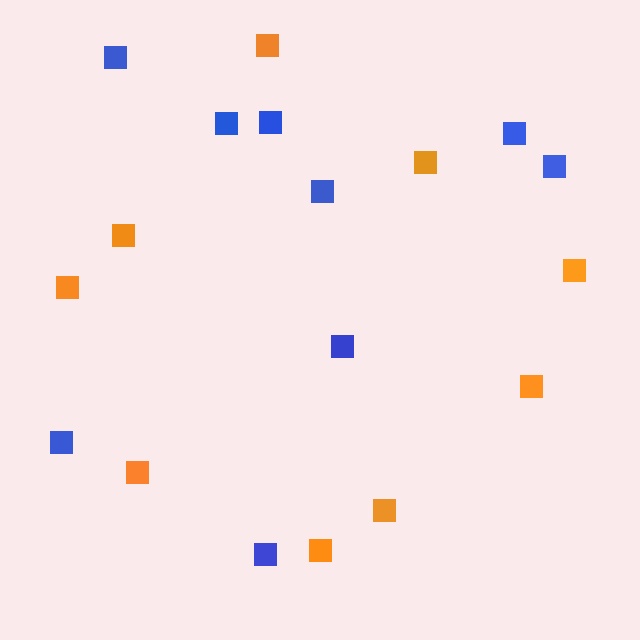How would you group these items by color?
There are 2 groups: one group of orange squares (9) and one group of blue squares (9).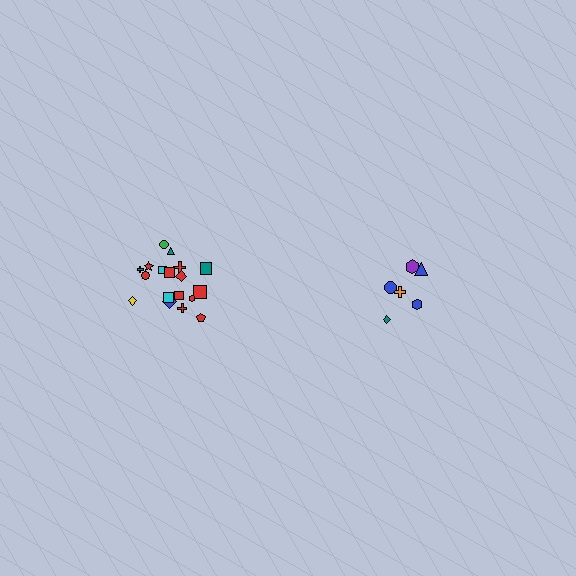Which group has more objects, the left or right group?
The left group.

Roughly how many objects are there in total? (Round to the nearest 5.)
Roughly 25 objects in total.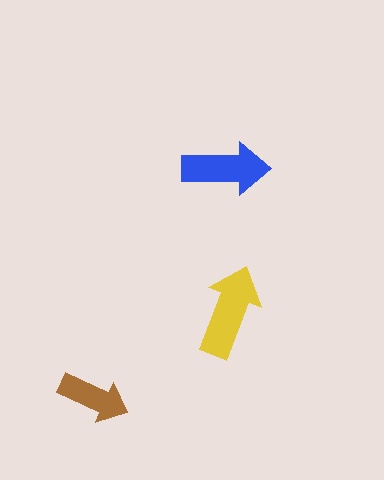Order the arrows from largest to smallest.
the yellow one, the blue one, the brown one.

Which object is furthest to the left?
The brown arrow is leftmost.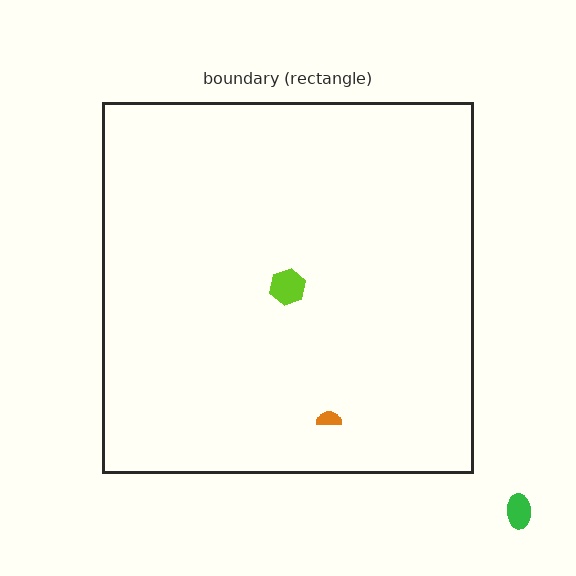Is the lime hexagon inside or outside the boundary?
Inside.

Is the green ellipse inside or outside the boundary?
Outside.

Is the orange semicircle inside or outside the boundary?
Inside.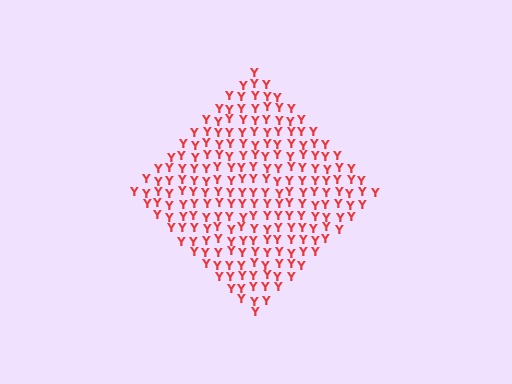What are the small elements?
The small elements are letter Y's.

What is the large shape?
The large shape is a diamond.